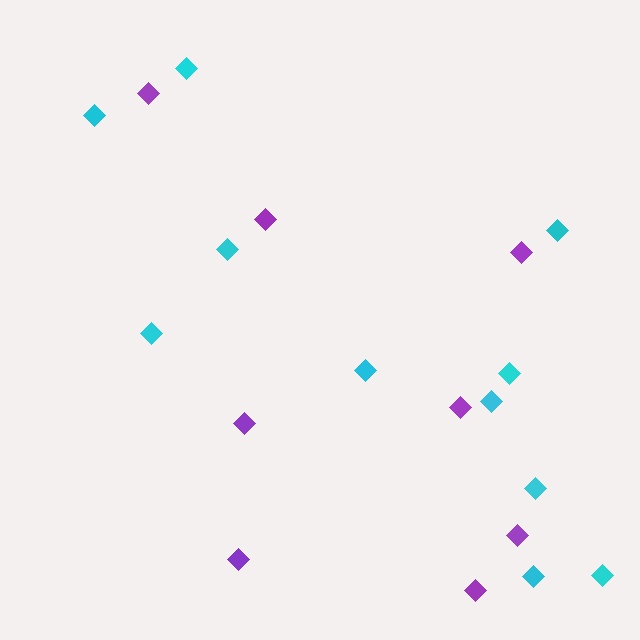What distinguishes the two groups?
There are 2 groups: one group of cyan diamonds (11) and one group of purple diamonds (8).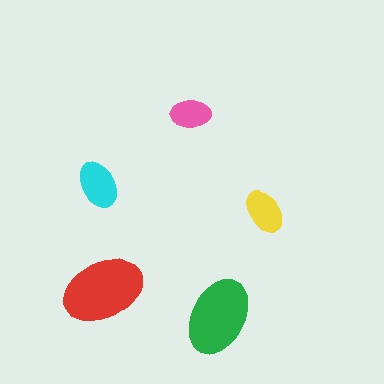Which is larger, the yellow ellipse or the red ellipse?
The red one.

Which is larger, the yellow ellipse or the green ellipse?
The green one.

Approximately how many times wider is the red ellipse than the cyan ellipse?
About 1.5 times wider.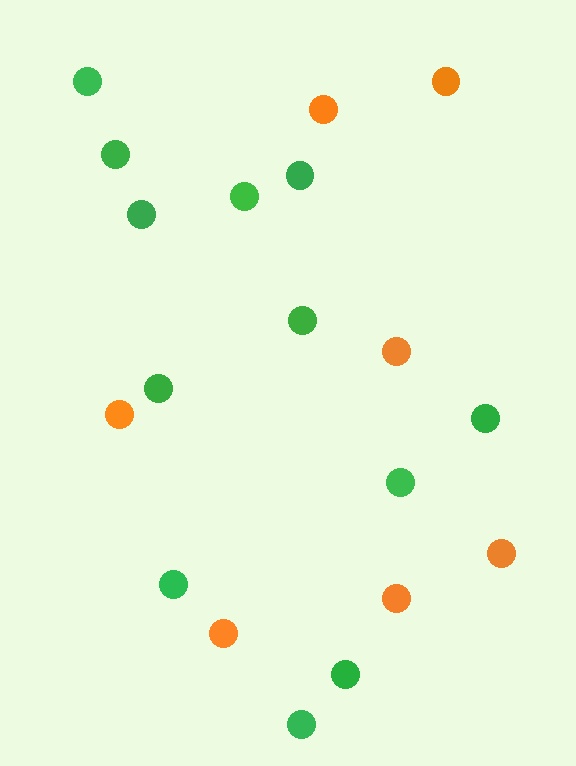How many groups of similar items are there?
There are 2 groups: one group of orange circles (7) and one group of green circles (12).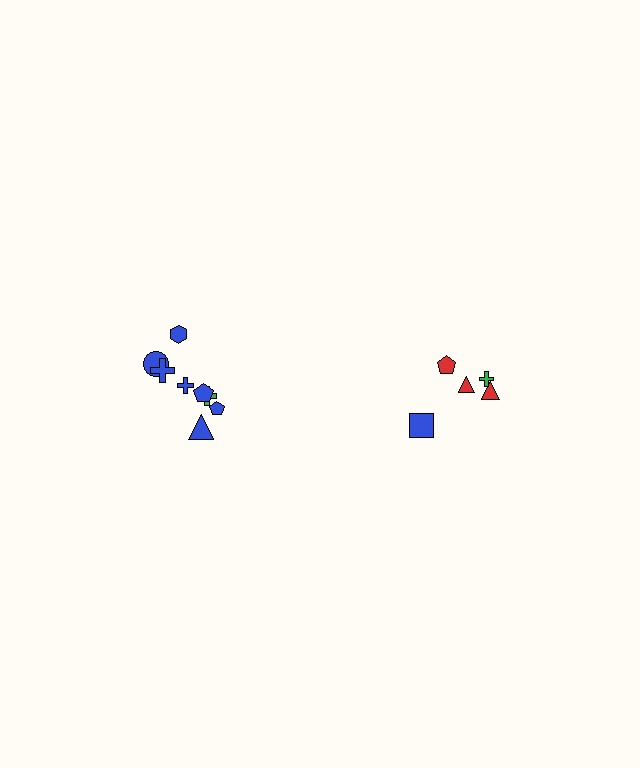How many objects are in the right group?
There are 5 objects.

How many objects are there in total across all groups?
There are 13 objects.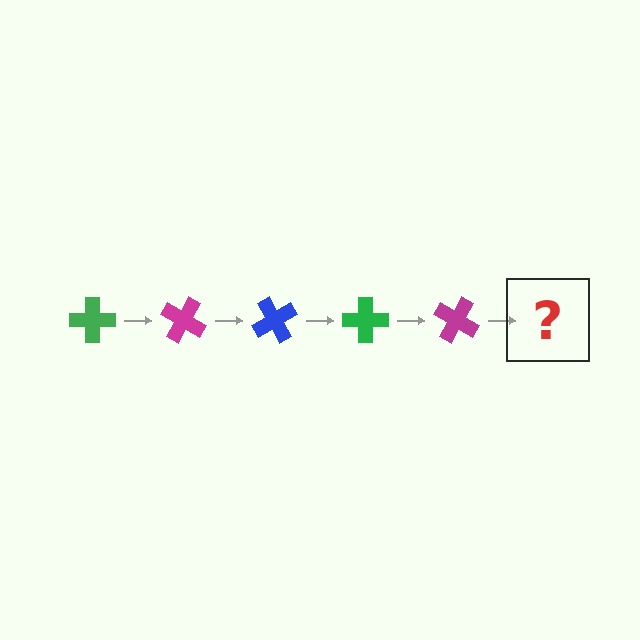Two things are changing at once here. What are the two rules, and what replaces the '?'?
The two rules are that it rotates 30 degrees each step and the color cycles through green, magenta, and blue. The '?' should be a blue cross, rotated 150 degrees from the start.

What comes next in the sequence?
The next element should be a blue cross, rotated 150 degrees from the start.